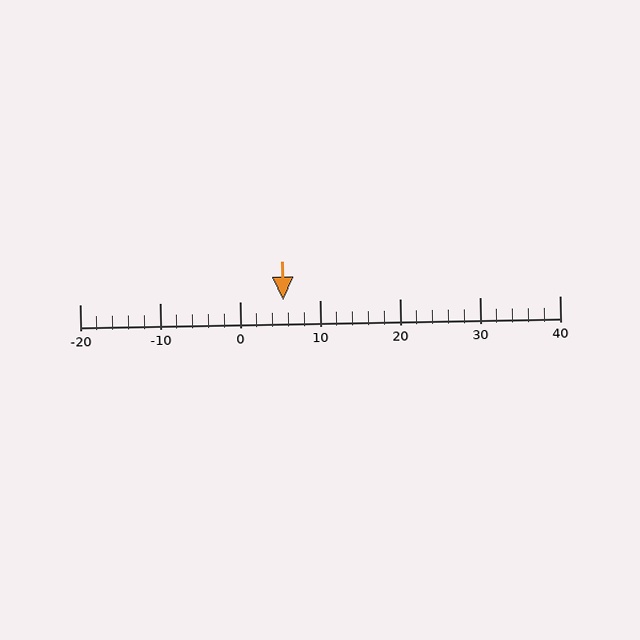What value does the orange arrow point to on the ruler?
The orange arrow points to approximately 5.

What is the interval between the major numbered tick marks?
The major tick marks are spaced 10 units apart.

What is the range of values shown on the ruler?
The ruler shows values from -20 to 40.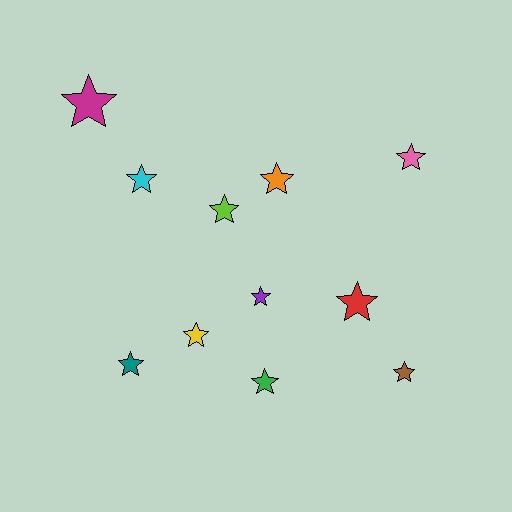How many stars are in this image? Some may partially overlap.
There are 11 stars.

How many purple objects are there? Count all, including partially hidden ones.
There is 1 purple object.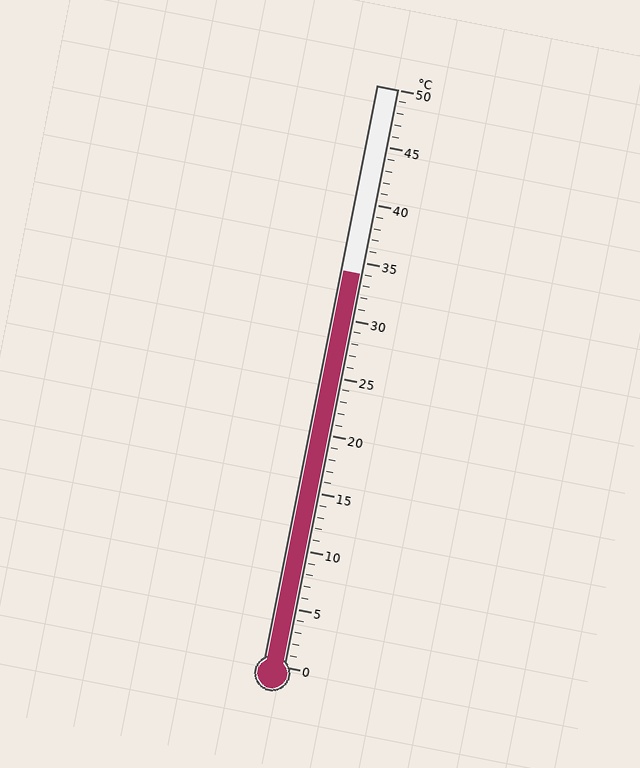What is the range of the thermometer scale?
The thermometer scale ranges from 0°C to 50°C.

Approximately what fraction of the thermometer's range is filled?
The thermometer is filled to approximately 70% of its range.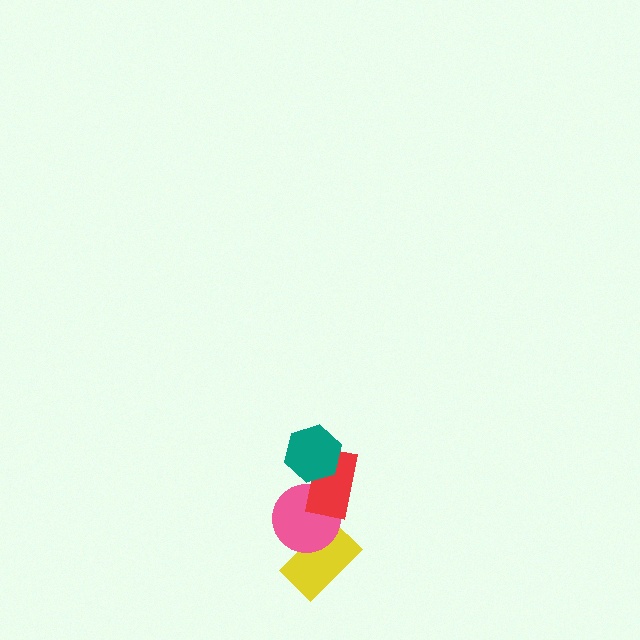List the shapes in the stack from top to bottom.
From top to bottom: the teal hexagon, the red rectangle, the pink circle, the yellow rectangle.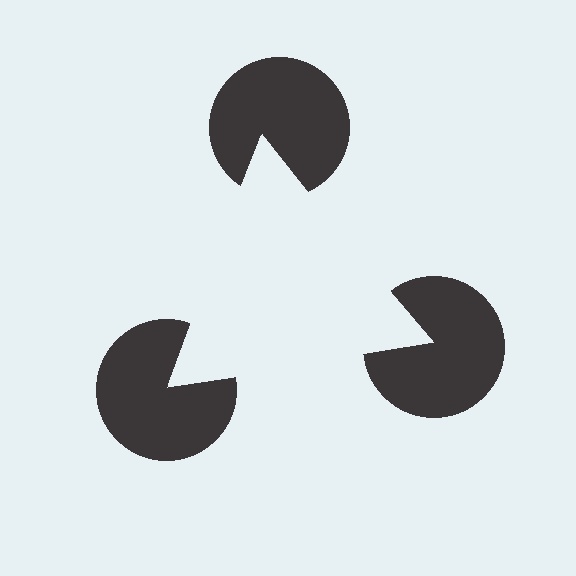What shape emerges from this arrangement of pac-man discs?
An illusory triangle — its edges are inferred from the aligned wedge cuts in the pac-man discs, not physically drawn.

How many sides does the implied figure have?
3 sides.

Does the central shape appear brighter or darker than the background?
It typically appears slightly brighter than the background, even though no actual brightness change is drawn.